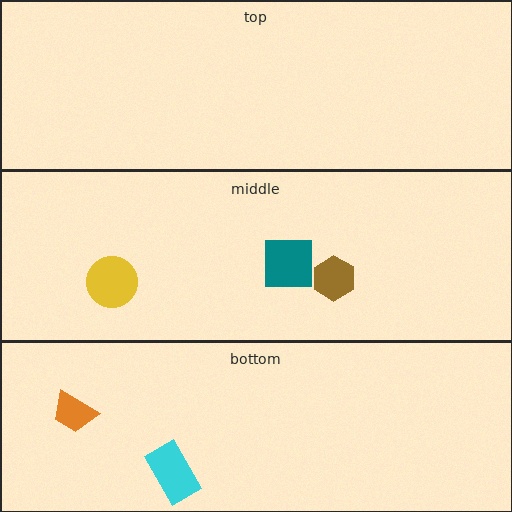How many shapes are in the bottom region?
2.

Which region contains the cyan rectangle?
The bottom region.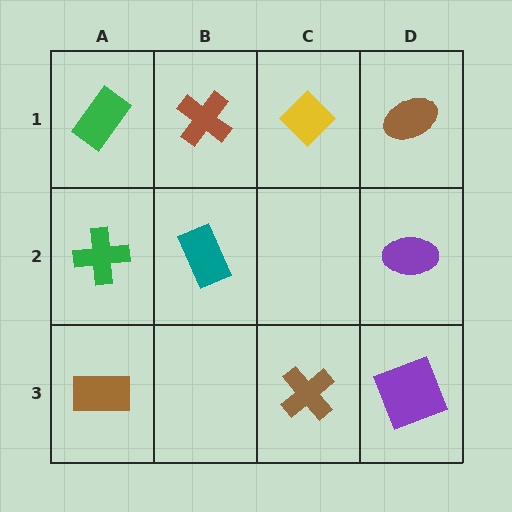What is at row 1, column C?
A yellow diamond.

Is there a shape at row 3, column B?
No, that cell is empty.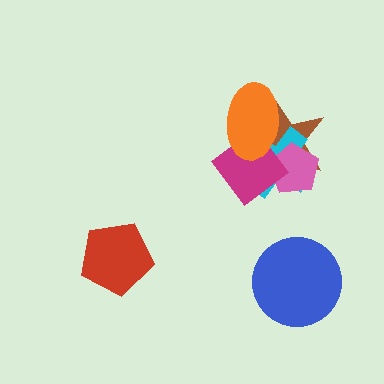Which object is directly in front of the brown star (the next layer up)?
The cyan cross is directly in front of the brown star.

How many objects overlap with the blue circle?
0 objects overlap with the blue circle.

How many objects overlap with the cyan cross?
4 objects overlap with the cyan cross.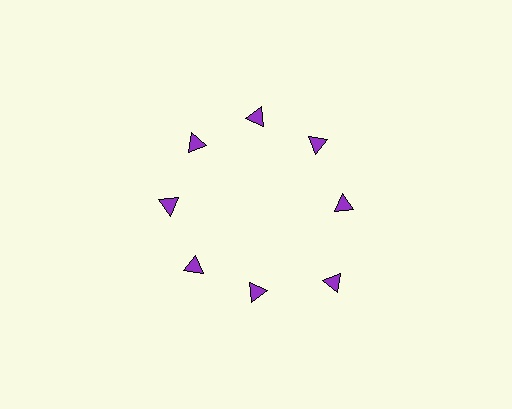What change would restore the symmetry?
The symmetry would be restored by moving it inward, back onto the ring so that all 8 triangles sit at equal angles and equal distance from the center.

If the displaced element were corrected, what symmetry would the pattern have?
It would have 8-fold rotational symmetry — the pattern would map onto itself every 45 degrees.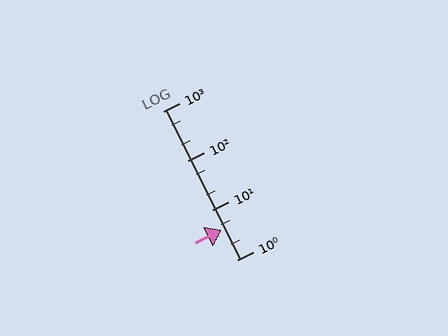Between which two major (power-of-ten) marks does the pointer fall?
The pointer is between 1 and 10.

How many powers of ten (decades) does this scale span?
The scale spans 3 decades, from 1 to 1000.